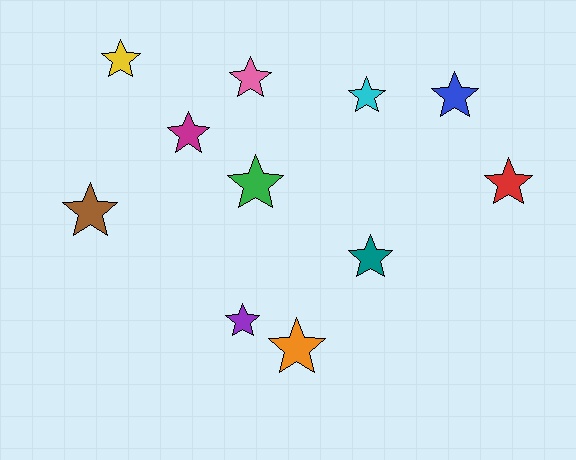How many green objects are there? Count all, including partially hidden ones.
There is 1 green object.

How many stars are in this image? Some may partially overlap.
There are 11 stars.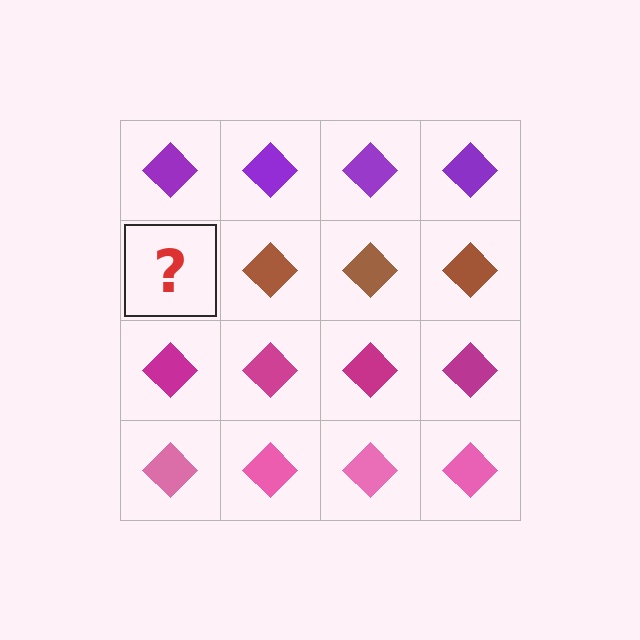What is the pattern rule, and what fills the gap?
The rule is that each row has a consistent color. The gap should be filled with a brown diamond.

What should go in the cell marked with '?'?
The missing cell should contain a brown diamond.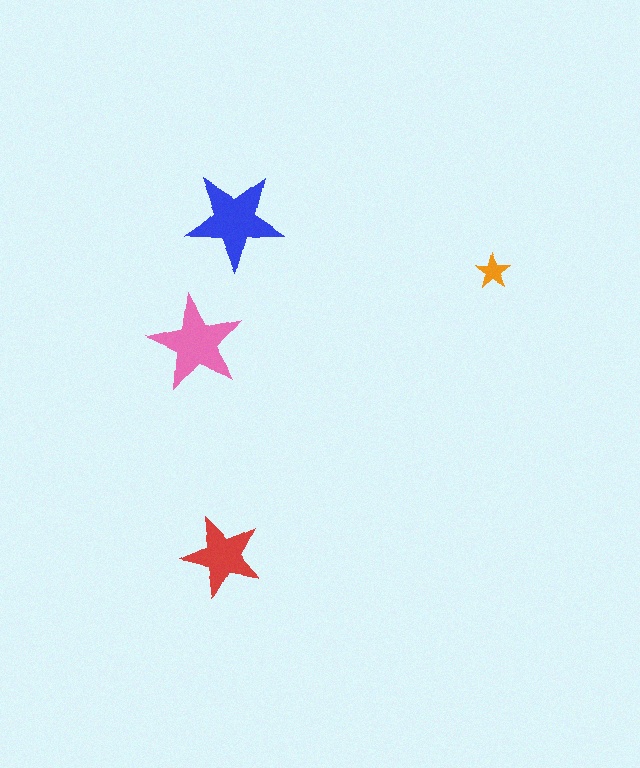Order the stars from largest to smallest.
the blue one, the pink one, the red one, the orange one.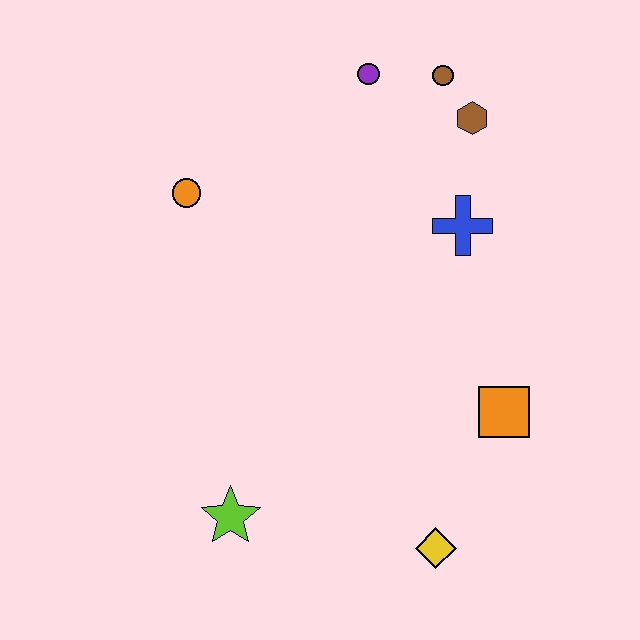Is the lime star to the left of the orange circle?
No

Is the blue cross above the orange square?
Yes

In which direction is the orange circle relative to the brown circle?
The orange circle is to the left of the brown circle.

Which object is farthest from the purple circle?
The yellow diamond is farthest from the purple circle.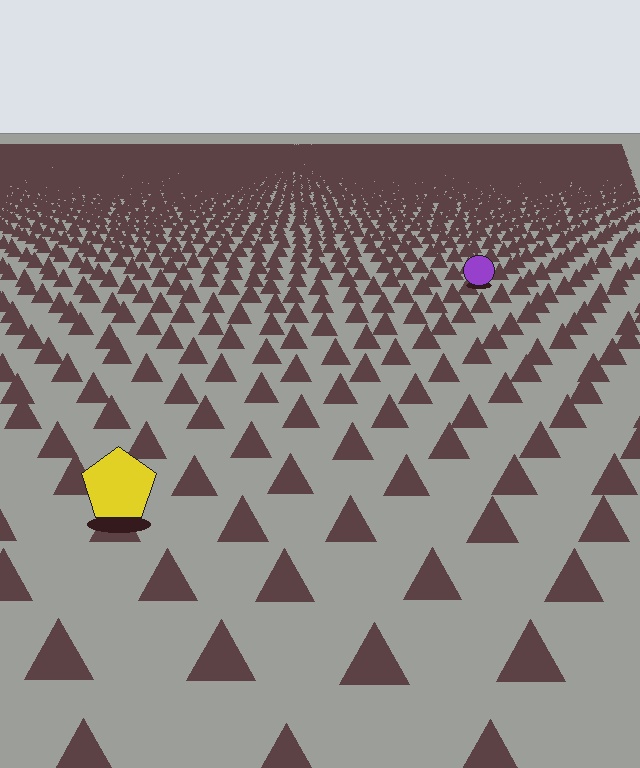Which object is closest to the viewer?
The yellow pentagon is closest. The texture marks near it are larger and more spread out.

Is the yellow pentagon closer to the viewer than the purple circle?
Yes. The yellow pentagon is closer — you can tell from the texture gradient: the ground texture is coarser near it.